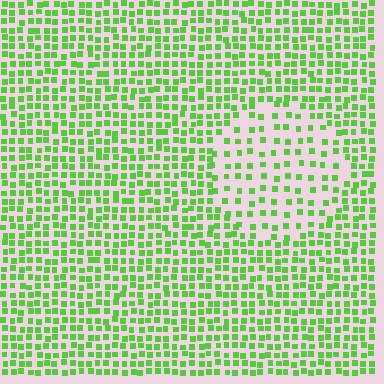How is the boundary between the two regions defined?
The boundary is defined by a change in element density (approximately 2.0x ratio). All elements are the same color, size, and shape.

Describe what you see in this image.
The image contains small lime elements arranged at two different densities. A circle-shaped region is visible where the elements are less densely packed than the surrounding area.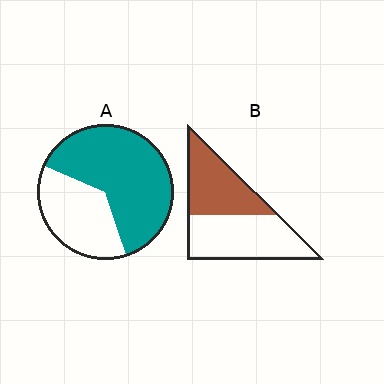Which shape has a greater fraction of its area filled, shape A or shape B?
Shape A.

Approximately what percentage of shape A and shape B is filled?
A is approximately 65% and B is approximately 45%.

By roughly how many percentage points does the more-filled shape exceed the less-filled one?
By roughly 20 percentage points (A over B).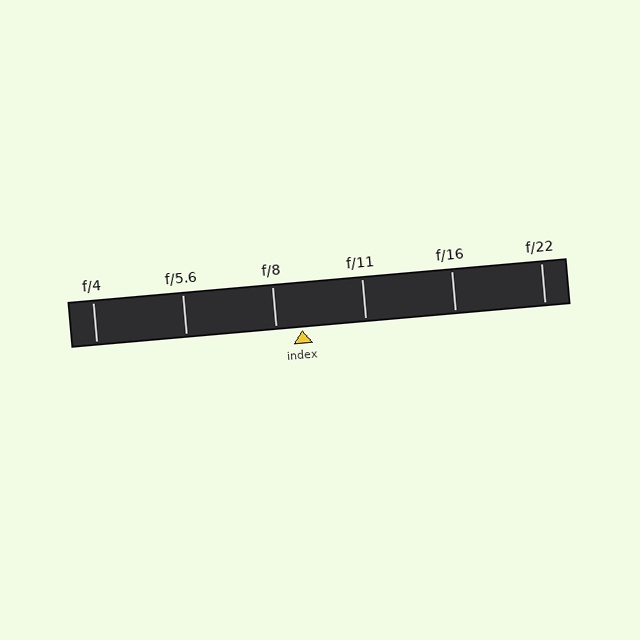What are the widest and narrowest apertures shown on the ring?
The widest aperture shown is f/4 and the narrowest is f/22.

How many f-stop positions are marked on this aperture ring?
There are 6 f-stop positions marked.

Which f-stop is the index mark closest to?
The index mark is closest to f/8.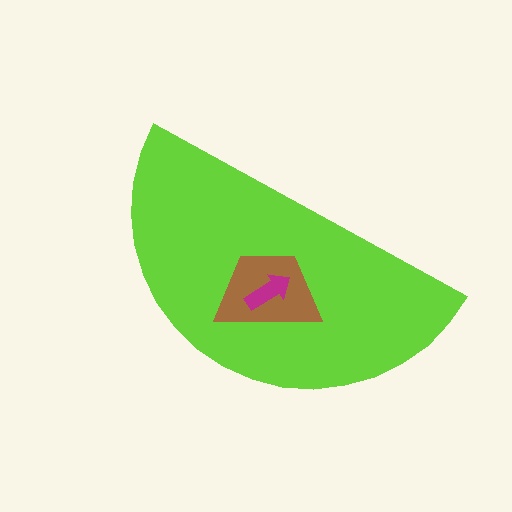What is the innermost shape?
The magenta arrow.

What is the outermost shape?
The lime semicircle.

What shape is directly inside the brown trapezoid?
The magenta arrow.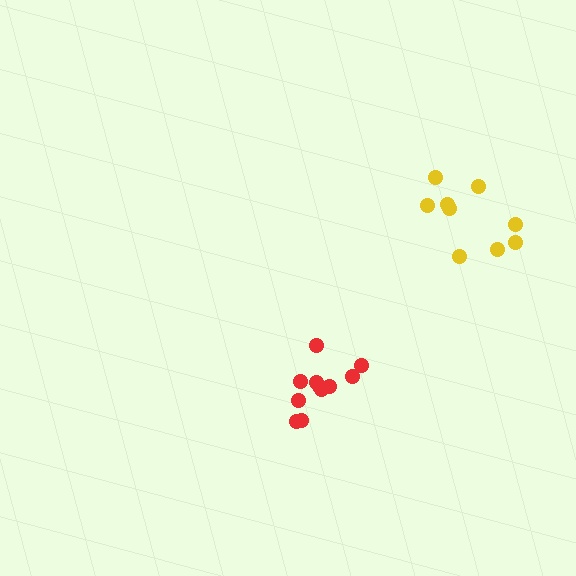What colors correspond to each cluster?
The clusters are colored: red, yellow.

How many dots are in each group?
Group 1: 11 dots, Group 2: 9 dots (20 total).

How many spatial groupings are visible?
There are 2 spatial groupings.